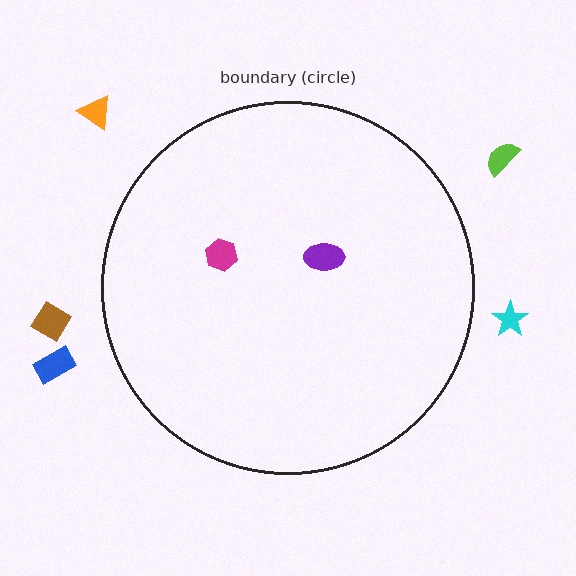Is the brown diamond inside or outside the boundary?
Outside.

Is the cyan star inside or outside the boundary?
Outside.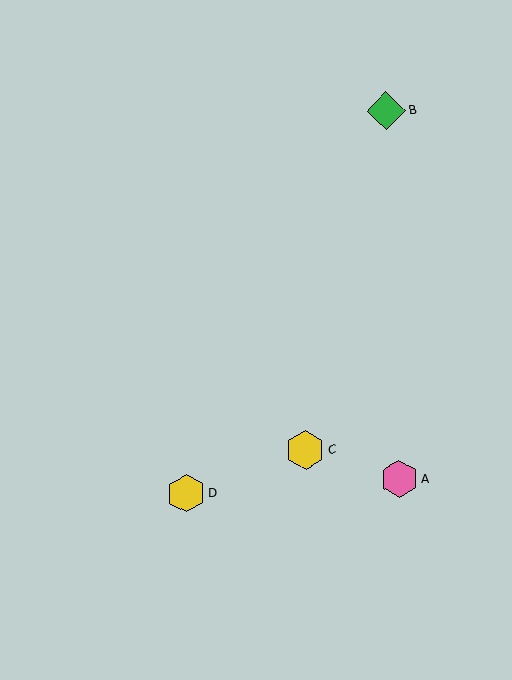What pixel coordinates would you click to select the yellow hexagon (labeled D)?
Click at (186, 493) to select the yellow hexagon D.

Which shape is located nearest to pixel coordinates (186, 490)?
The yellow hexagon (labeled D) at (186, 493) is nearest to that location.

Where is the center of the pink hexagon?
The center of the pink hexagon is at (399, 479).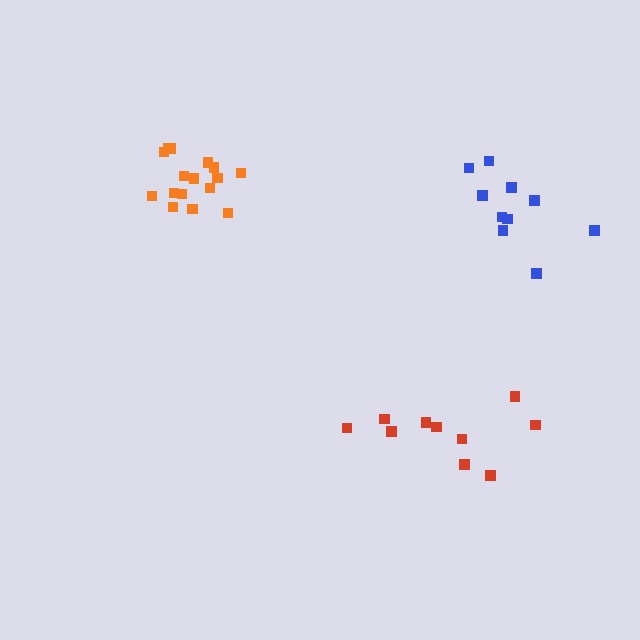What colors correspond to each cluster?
The clusters are colored: blue, red, orange.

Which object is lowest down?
The red cluster is bottommost.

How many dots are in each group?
Group 1: 10 dots, Group 2: 10 dots, Group 3: 16 dots (36 total).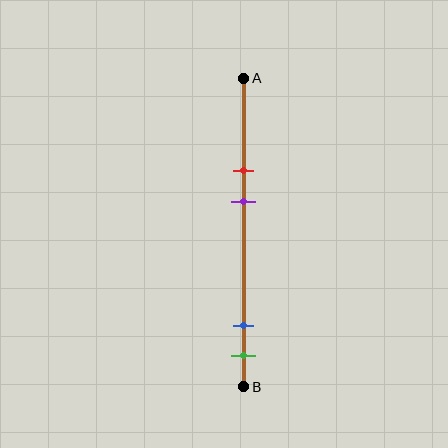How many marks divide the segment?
There are 4 marks dividing the segment.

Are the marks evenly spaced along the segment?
No, the marks are not evenly spaced.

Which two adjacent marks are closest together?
The blue and green marks are the closest adjacent pair.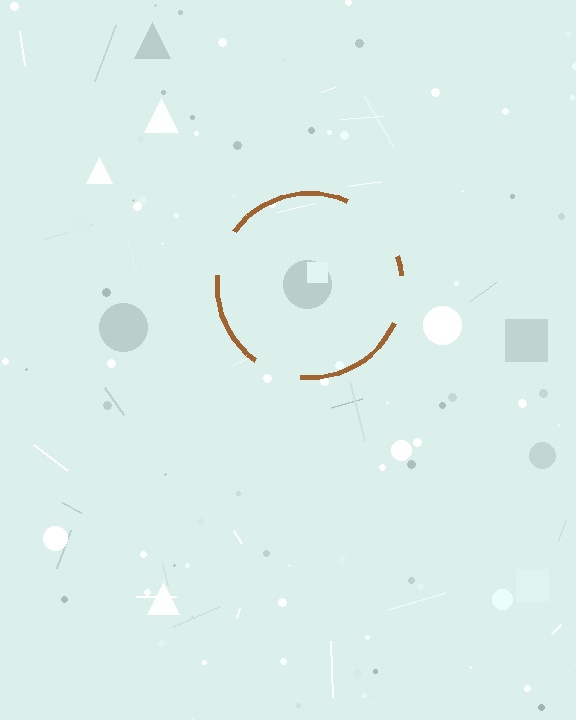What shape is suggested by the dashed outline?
The dashed outline suggests a circle.